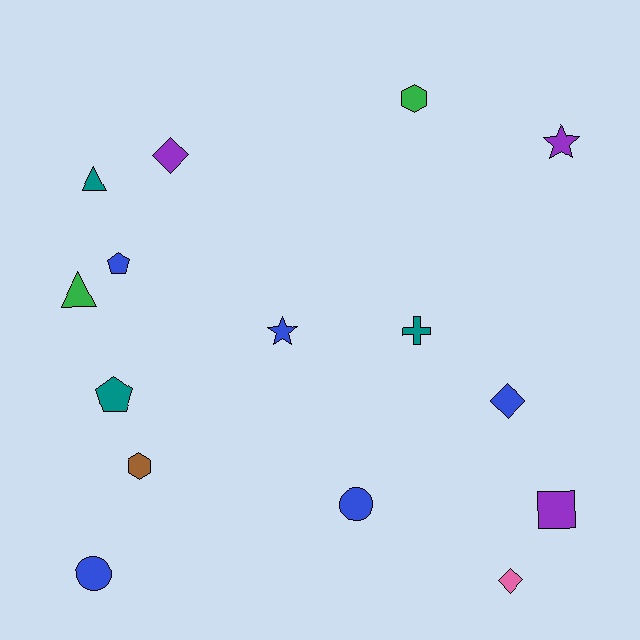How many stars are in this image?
There are 2 stars.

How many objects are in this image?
There are 15 objects.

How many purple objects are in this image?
There are 3 purple objects.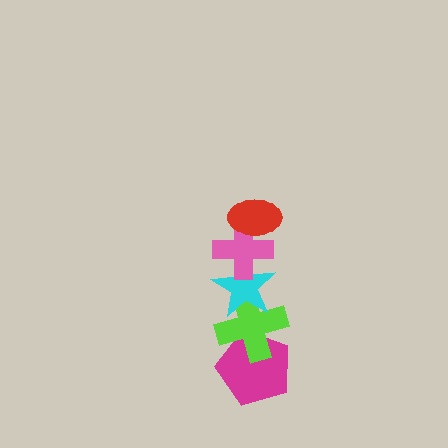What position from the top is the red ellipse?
The red ellipse is 1st from the top.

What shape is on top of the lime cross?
The cyan star is on top of the lime cross.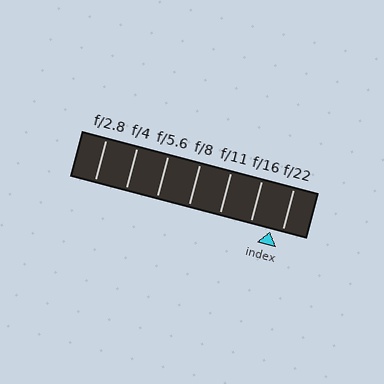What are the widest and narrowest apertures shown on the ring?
The widest aperture shown is f/2.8 and the narrowest is f/22.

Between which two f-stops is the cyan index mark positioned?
The index mark is between f/16 and f/22.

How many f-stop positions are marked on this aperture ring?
There are 7 f-stop positions marked.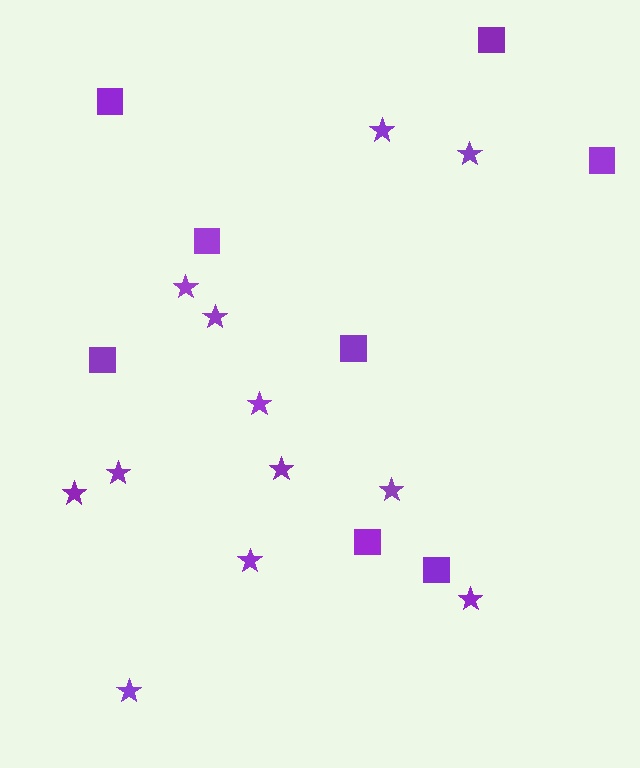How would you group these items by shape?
There are 2 groups: one group of stars (12) and one group of squares (8).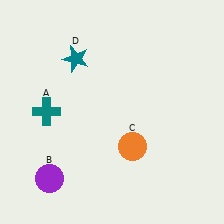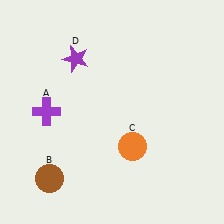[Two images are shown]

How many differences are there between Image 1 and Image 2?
There are 3 differences between the two images.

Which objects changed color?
A changed from teal to purple. B changed from purple to brown. D changed from teal to purple.